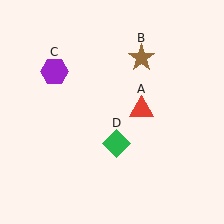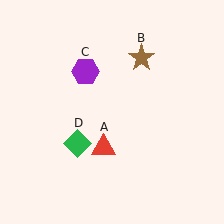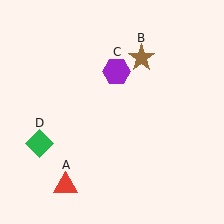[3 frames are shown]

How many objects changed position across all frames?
3 objects changed position: red triangle (object A), purple hexagon (object C), green diamond (object D).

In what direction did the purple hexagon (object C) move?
The purple hexagon (object C) moved right.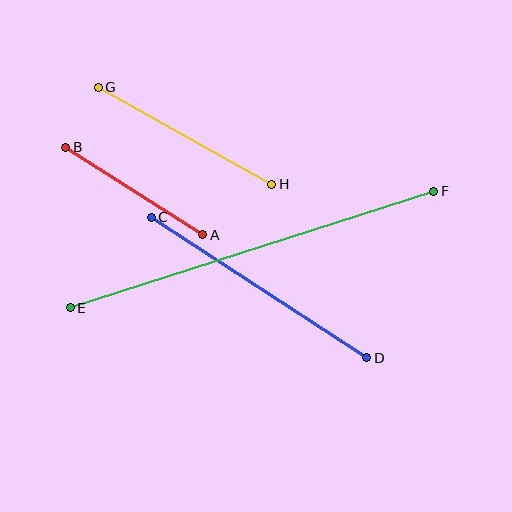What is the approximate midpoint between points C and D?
The midpoint is at approximately (259, 287) pixels.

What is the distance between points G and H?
The distance is approximately 199 pixels.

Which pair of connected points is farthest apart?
Points E and F are farthest apart.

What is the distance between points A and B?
The distance is approximately 163 pixels.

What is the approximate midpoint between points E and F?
The midpoint is at approximately (252, 249) pixels.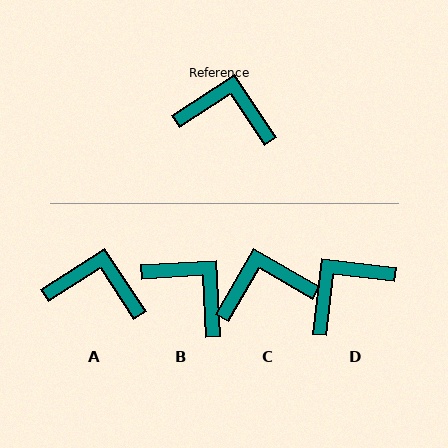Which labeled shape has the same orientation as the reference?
A.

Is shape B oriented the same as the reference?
No, it is off by about 30 degrees.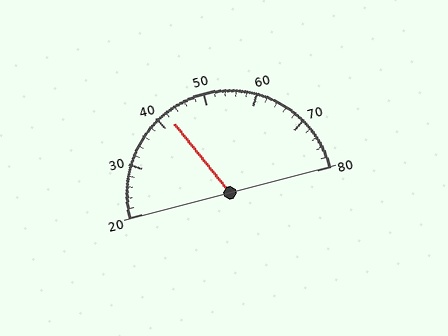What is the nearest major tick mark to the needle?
The nearest major tick mark is 40.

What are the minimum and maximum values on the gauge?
The gauge ranges from 20 to 80.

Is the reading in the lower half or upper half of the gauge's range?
The reading is in the lower half of the range (20 to 80).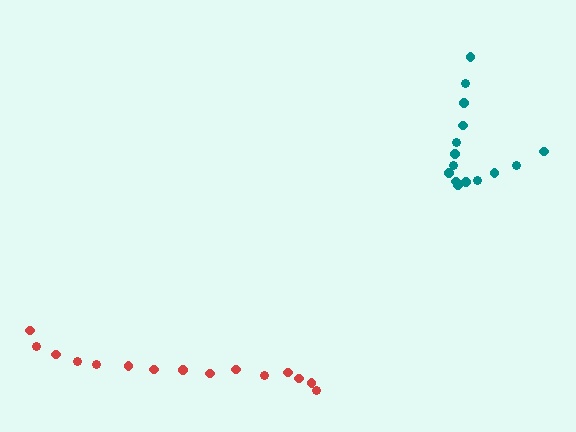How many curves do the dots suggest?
There are 2 distinct paths.